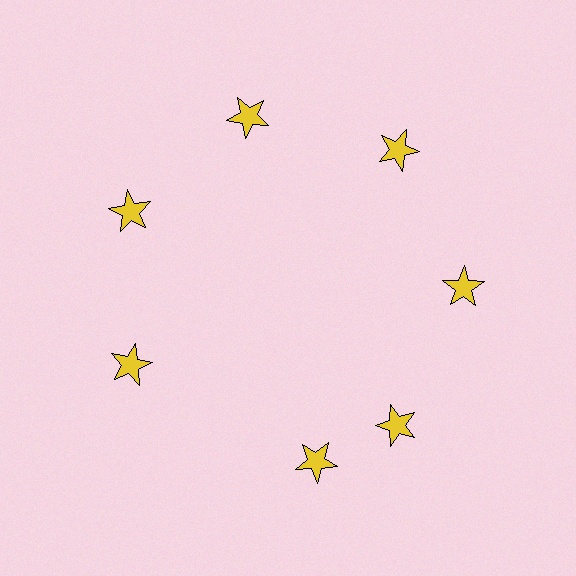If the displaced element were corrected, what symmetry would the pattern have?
It would have 7-fold rotational symmetry — the pattern would map onto itself every 51 degrees.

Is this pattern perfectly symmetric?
No. The 7 yellow stars are arranged in a ring, but one element near the 6 o'clock position is rotated out of alignment along the ring, breaking the 7-fold rotational symmetry.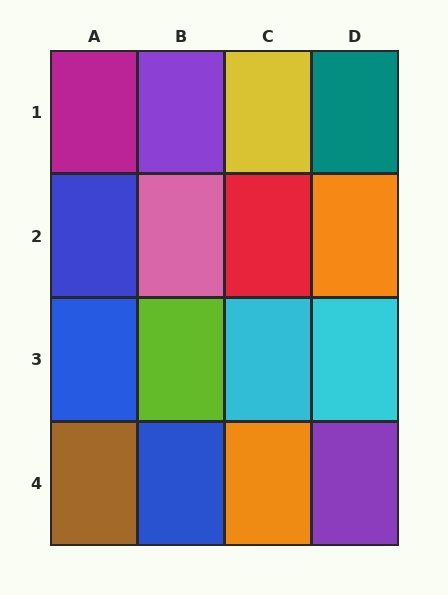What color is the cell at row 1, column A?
Magenta.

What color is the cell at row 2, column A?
Blue.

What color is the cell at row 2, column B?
Pink.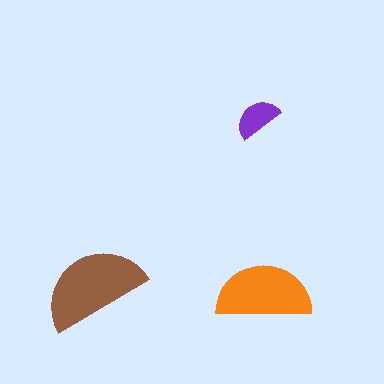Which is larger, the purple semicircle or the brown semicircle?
The brown one.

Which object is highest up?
The purple semicircle is topmost.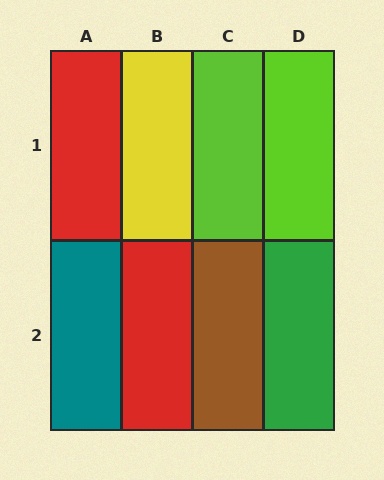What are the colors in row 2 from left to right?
Teal, red, brown, green.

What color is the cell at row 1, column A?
Red.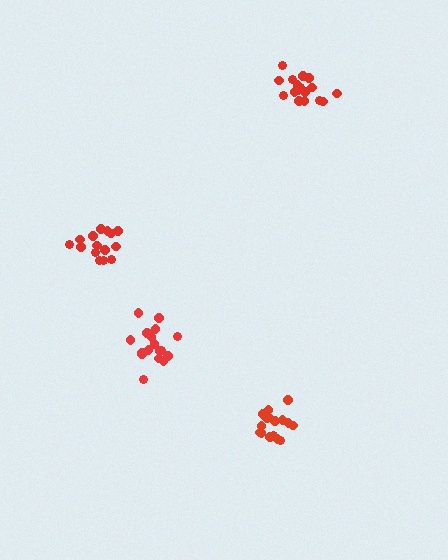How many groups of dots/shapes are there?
There are 4 groups.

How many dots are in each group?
Group 1: 15 dots, Group 2: 18 dots, Group 3: 17 dots, Group 4: 16 dots (66 total).